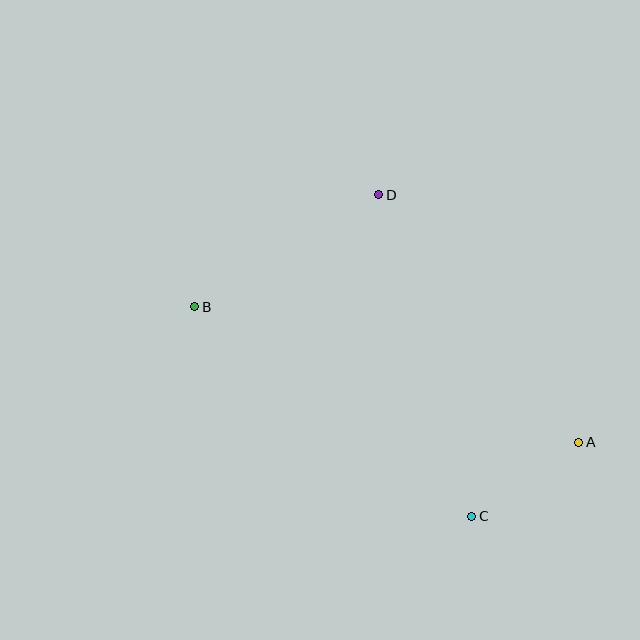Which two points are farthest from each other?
Points A and B are farthest from each other.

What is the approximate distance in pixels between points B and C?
The distance between B and C is approximately 347 pixels.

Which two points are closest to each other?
Points A and C are closest to each other.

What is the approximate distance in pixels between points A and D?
The distance between A and D is approximately 318 pixels.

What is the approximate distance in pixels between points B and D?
The distance between B and D is approximately 215 pixels.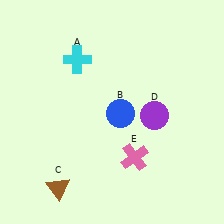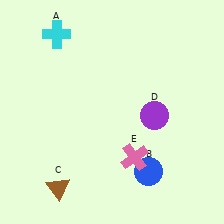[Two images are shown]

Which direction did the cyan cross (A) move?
The cyan cross (A) moved up.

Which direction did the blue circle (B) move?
The blue circle (B) moved down.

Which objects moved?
The objects that moved are: the cyan cross (A), the blue circle (B).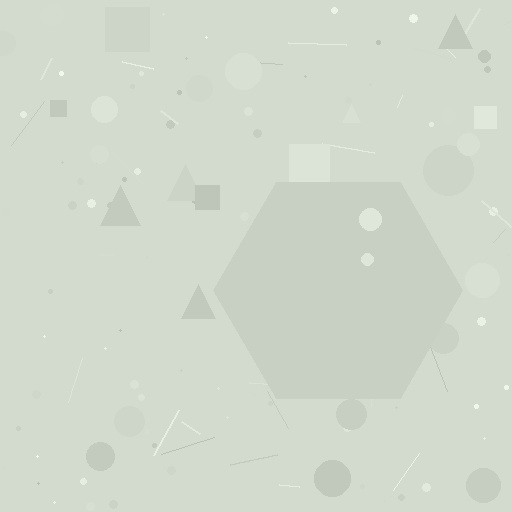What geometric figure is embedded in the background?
A hexagon is embedded in the background.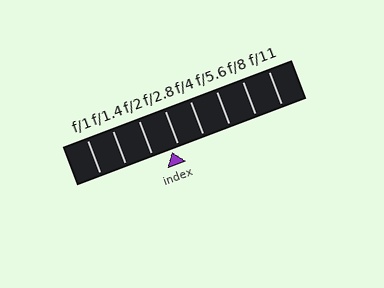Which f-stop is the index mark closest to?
The index mark is closest to f/2.8.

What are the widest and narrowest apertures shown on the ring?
The widest aperture shown is f/1 and the narrowest is f/11.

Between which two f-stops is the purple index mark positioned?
The index mark is between f/2 and f/2.8.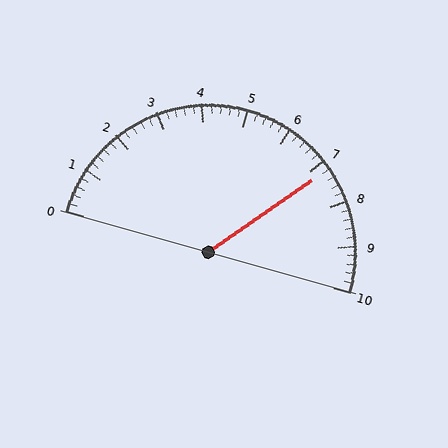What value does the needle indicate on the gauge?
The needle indicates approximately 7.2.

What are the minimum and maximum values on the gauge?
The gauge ranges from 0 to 10.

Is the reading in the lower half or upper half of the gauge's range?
The reading is in the upper half of the range (0 to 10).